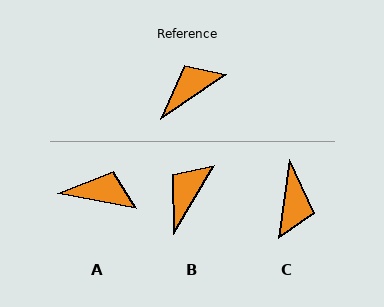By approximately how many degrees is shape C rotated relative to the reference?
Approximately 132 degrees clockwise.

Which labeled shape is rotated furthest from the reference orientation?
C, about 132 degrees away.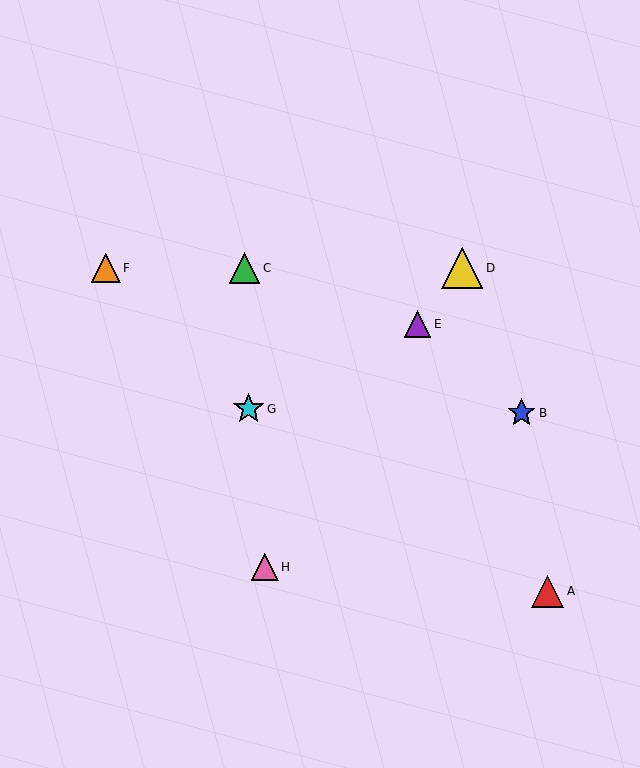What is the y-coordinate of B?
Object B is at y≈413.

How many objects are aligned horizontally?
3 objects (C, D, F) are aligned horizontally.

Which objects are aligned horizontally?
Objects C, D, F are aligned horizontally.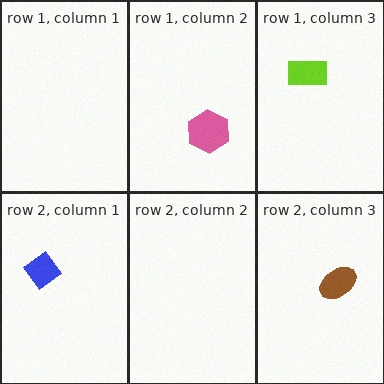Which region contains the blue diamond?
The row 2, column 1 region.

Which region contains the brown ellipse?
The row 2, column 3 region.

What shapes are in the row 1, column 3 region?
The lime rectangle.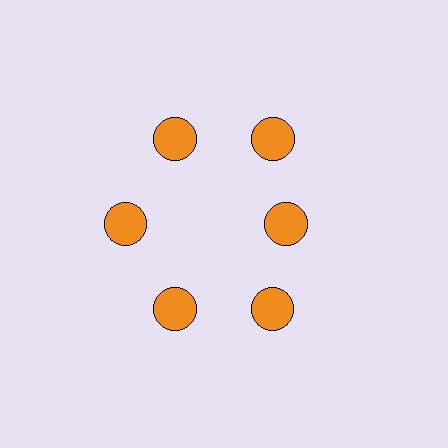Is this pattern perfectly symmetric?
No. The 6 orange circles are arranged in a ring, but one element near the 3 o'clock position is pulled inward toward the center, breaking the 6-fold rotational symmetry.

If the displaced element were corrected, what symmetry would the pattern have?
It would have 6-fold rotational symmetry — the pattern would map onto itself every 60 degrees.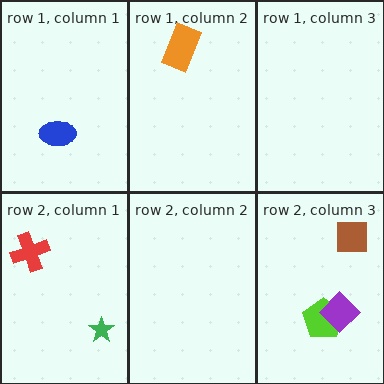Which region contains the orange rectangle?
The row 1, column 2 region.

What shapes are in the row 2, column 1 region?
The red cross, the green star.